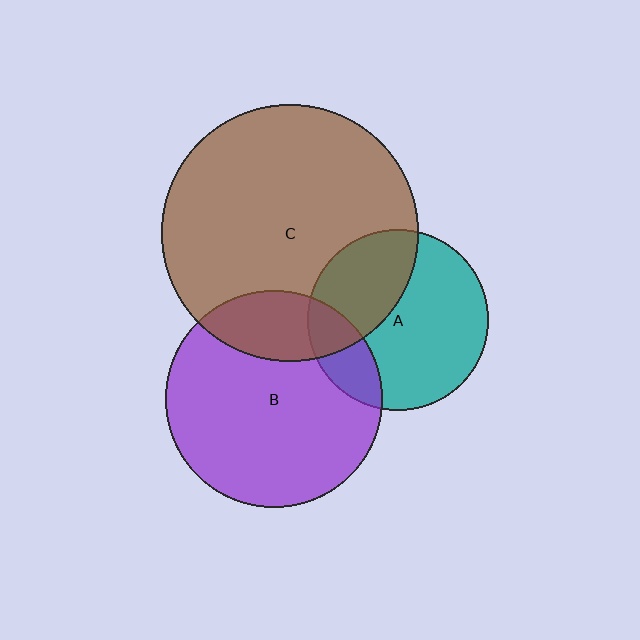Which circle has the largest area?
Circle C (brown).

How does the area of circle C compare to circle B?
Approximately 1.4 times.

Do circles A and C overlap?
Yes.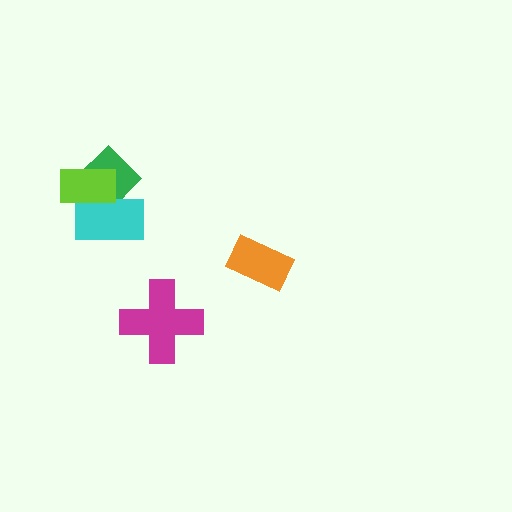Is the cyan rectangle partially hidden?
Yes, it is partially covered by another shape.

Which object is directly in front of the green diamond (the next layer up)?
The cyan rectangle is directly in front of the green diamond.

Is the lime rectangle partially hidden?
No, no other shape covers it.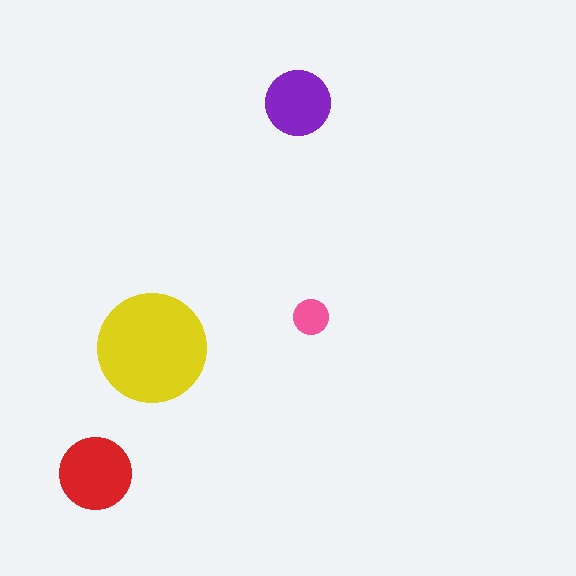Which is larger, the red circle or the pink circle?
The red one.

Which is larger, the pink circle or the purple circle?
The purple one.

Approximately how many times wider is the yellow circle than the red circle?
About 1.5 times wider.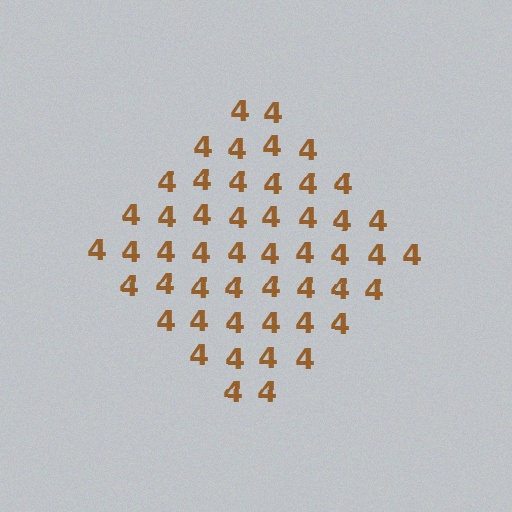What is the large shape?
The large shape is a diamond.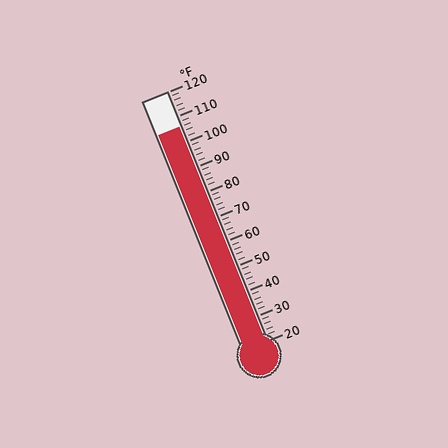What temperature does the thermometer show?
The thermometer shows approximately 106°F.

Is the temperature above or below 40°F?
The temperature is above 40°F.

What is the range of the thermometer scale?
The thermometer scale ranges from 20°F to 120°F.